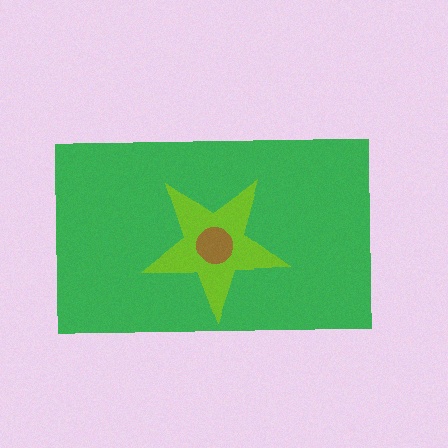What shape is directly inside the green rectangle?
The lime star.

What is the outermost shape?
The green rectangle.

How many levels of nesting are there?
3.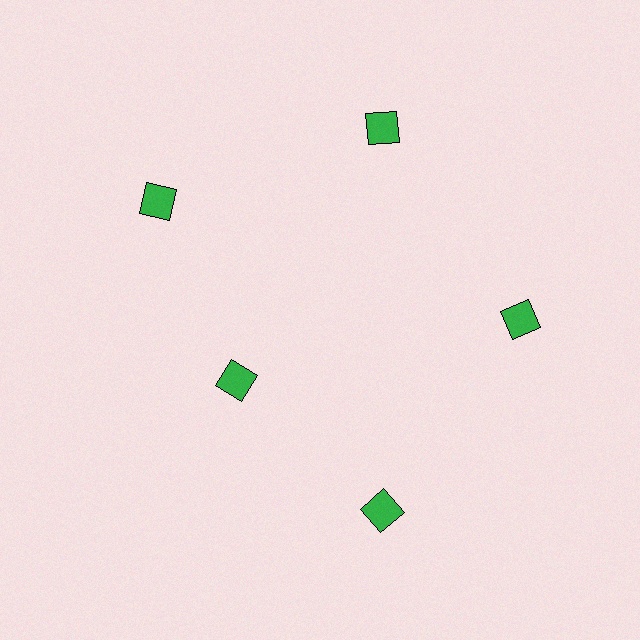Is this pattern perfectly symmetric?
No. The 5 green diamonds are arranged in a ring, but one element near the 8 o'clock position is pulled inward toward the center, breaking the 5-fold rotational symmetry.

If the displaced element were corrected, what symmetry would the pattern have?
It would have 5-fold rotational symmetry — the pattern would map onto itself every 72 degrees.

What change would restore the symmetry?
The symmetry would be restored by moving it outward, back onto the ring so that all 5 diamonds sit at equal angles and equal distance from the center.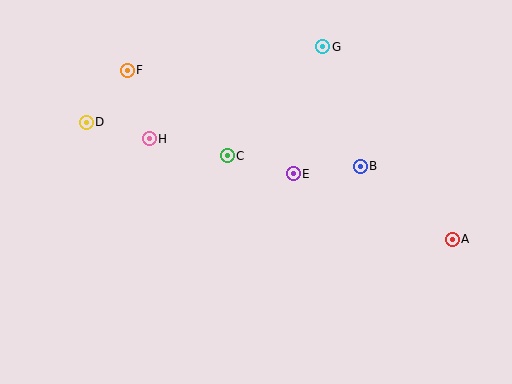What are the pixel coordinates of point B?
Point B is at (360, 166).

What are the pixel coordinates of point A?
Point A is at (452, 239).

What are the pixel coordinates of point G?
Point G is at (323, 47).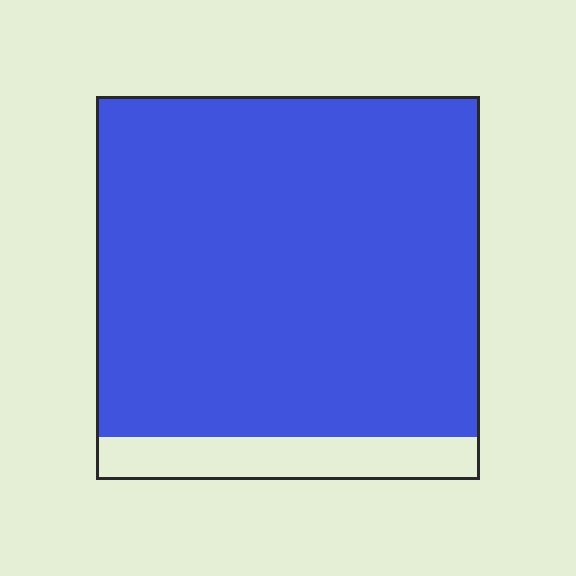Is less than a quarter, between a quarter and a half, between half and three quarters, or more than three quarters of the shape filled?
More than three quarters.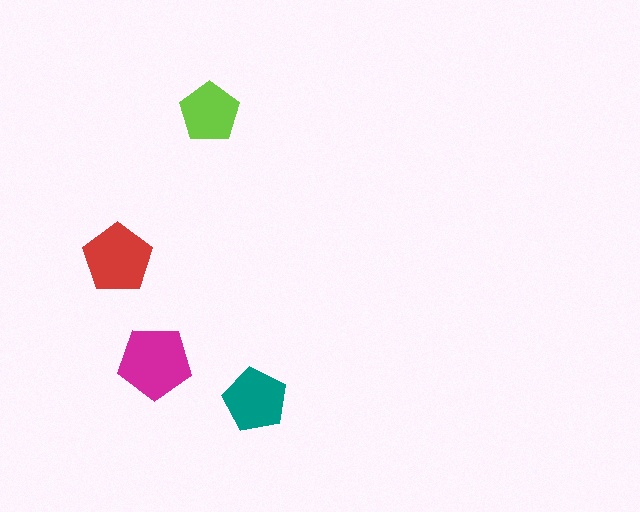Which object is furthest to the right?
The teal pentagon is rightmost.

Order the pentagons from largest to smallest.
the magenta one, the red one, the teal one, the lime one.